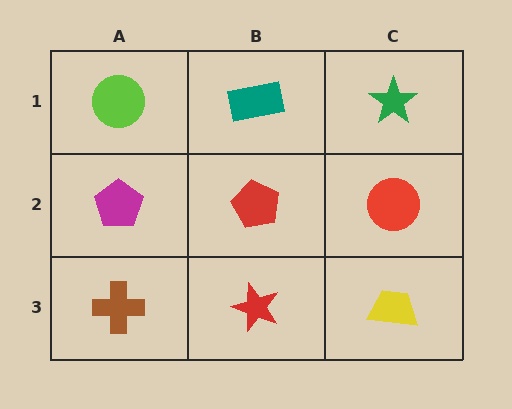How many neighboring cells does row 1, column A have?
2.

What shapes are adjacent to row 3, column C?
A red circle (row 2, column C), a red star (row 3, column B).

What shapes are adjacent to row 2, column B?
A teal rectangle (row 1, column B), a red star (row 3, column B), a magenta pentagon (row 2, column A), a red circle (row 2, column C).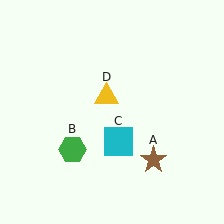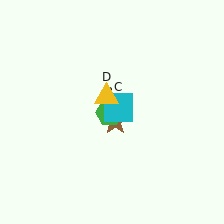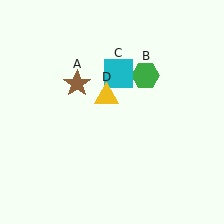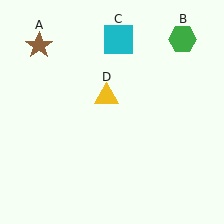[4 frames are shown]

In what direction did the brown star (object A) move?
The brown star (object A) moved up and to the left.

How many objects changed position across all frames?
3 objects changed position: brown star (object A), green hexagon (object B), cyan square (object C).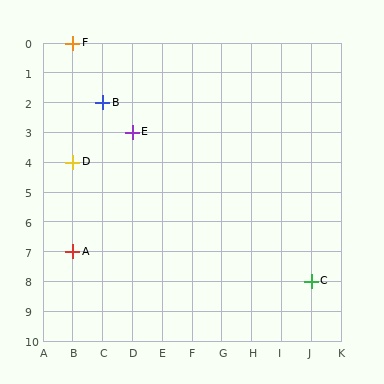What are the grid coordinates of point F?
Point F is at grid coordinates (B, 0).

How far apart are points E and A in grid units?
Points E and A are 2 columns and 4 rows apart (about 4.5 grid units diagonally).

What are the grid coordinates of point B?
Point B is at grid coordinates (C, 2).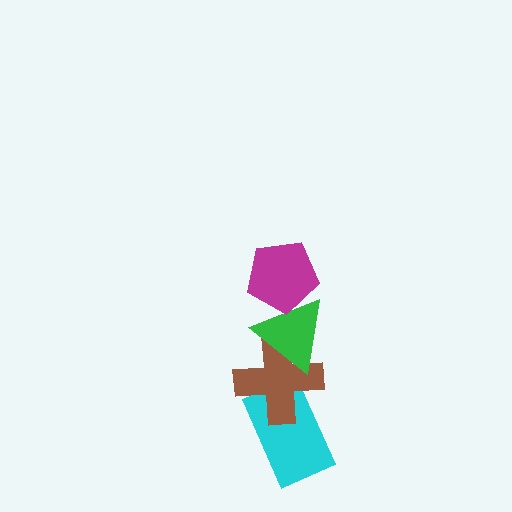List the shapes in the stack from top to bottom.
From top to bottom: the magenta pentagon, the green triangle, the brown cross, the cyan rectangle.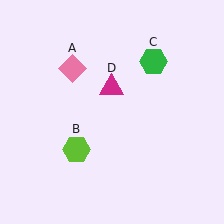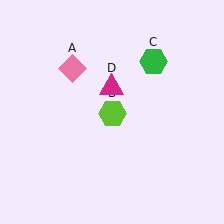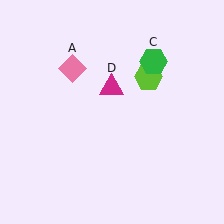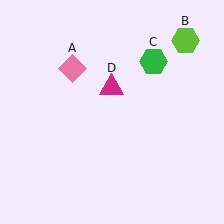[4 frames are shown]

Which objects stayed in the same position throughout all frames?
Pink diamond (object A) and green hexagon (object C) and magenta triangle (object D) remained stationary.